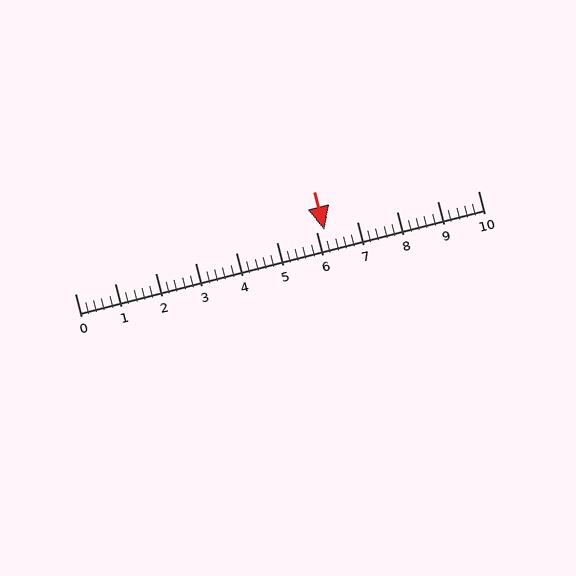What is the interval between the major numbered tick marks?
The major tick marks are spaced 1 units apart.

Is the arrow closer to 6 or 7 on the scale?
The arrow is closer to 6.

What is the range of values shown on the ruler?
The ruler shows values from 0 to 10.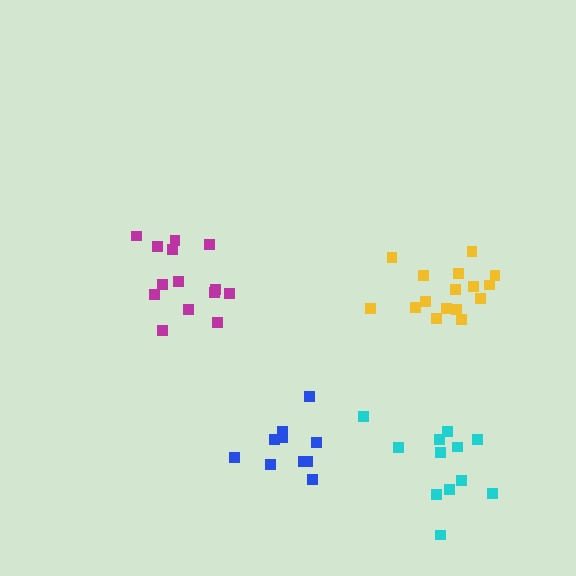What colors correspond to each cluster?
The clusters are colored: blue, magenta, yellow, cyan.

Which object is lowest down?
The cyan cluster is bottommost.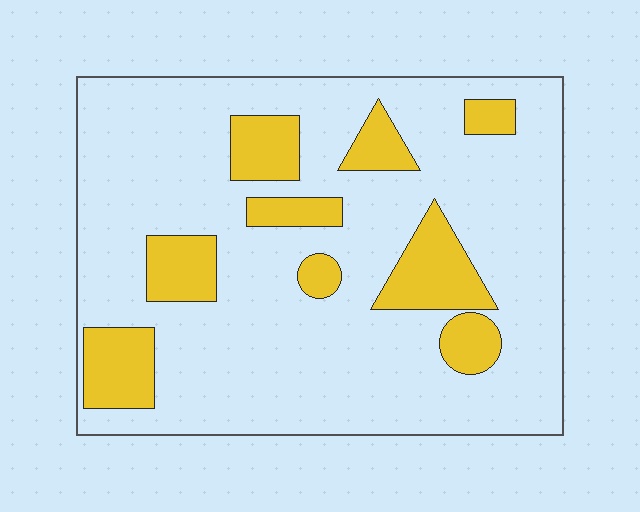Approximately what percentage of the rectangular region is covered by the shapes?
Approximately 20%.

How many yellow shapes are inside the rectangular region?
9.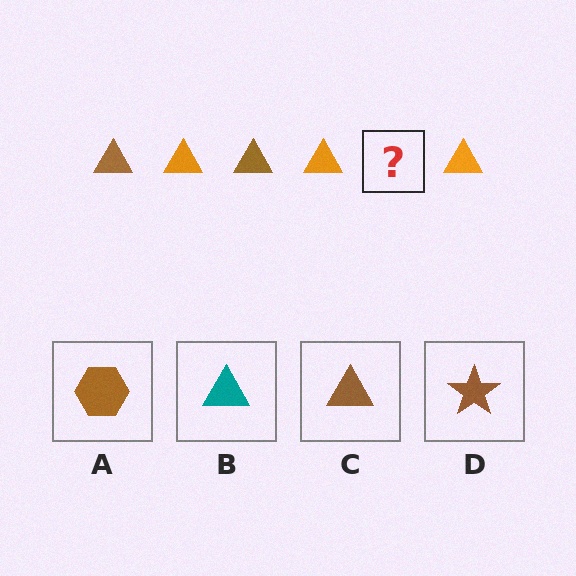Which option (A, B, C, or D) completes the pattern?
C.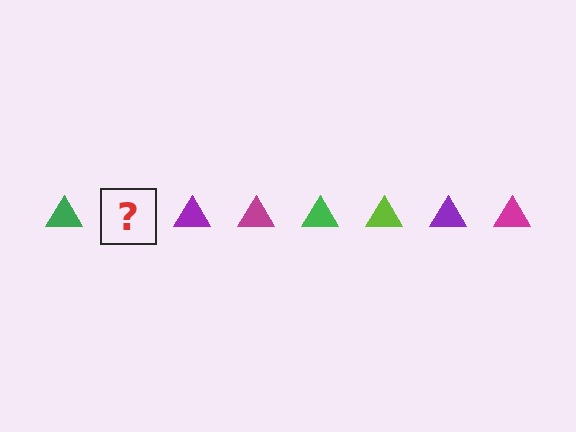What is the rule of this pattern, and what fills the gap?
The rule is that the pattern cycles through green, lime, purple, magenta triangles. The gap should be filled with a lime triangle.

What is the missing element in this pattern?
The missing element is a lime triangle.